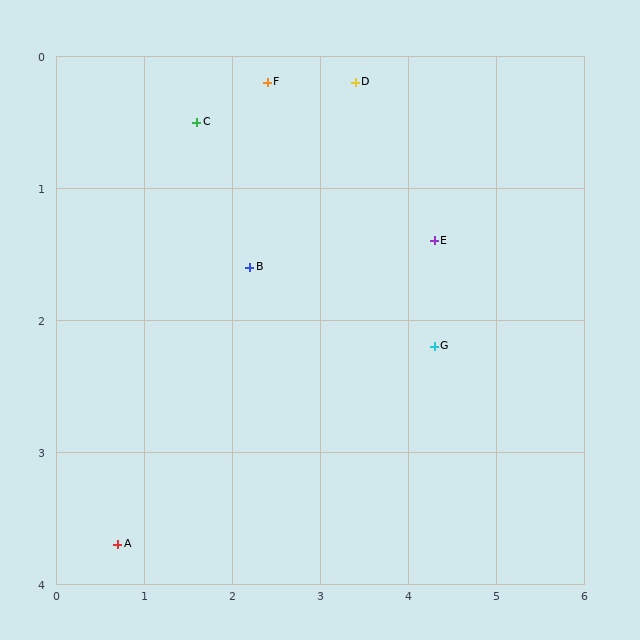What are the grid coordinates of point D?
Point D is at approximately (3.4, 0.2).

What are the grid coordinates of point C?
Point C is at approximately (1.6, 0.5).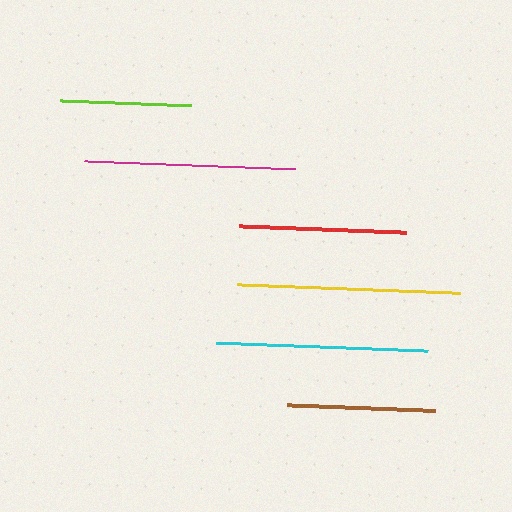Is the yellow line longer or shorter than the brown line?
The yellow line is longer than the brown line.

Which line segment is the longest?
The yellow line is the longest at approximately 223 pixels.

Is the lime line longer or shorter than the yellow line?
The yellow line is longer than the lime line.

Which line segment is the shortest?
The lime line is the shortest at approximately 131 pixels.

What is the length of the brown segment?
The brown segment is approximately 149 pixels long.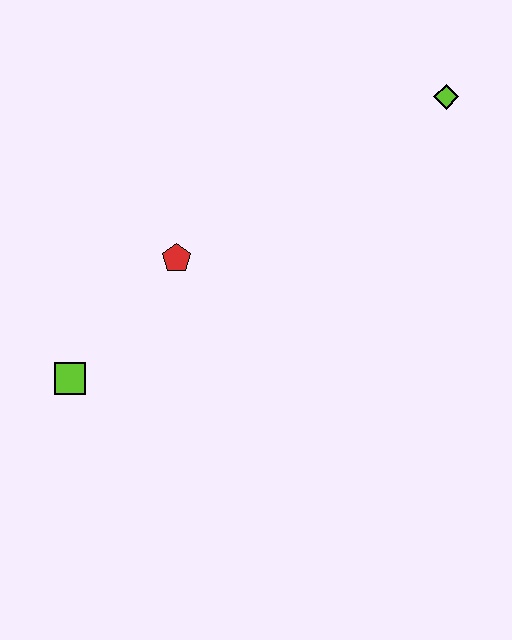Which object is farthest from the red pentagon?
The lime diamond is farthest from the red pentagon.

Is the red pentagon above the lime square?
Yes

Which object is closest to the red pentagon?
The lime square is closest to the red pentagon.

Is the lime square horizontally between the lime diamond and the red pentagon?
No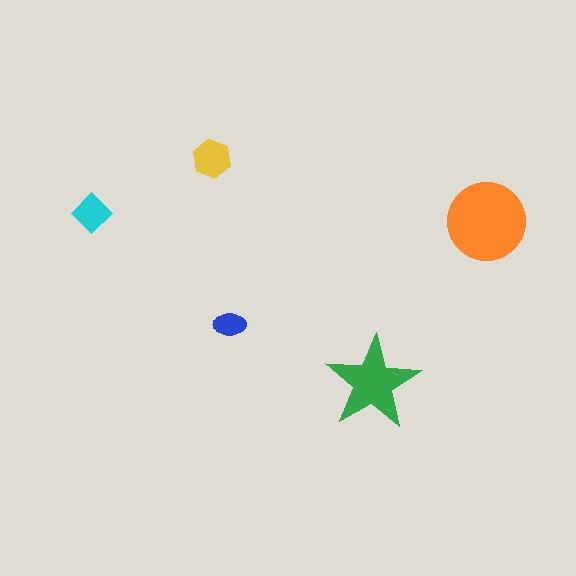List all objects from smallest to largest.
The blue ellipse, the cyan diamond, the yellow hexagon, the green star, the orange circle.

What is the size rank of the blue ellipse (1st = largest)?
5th.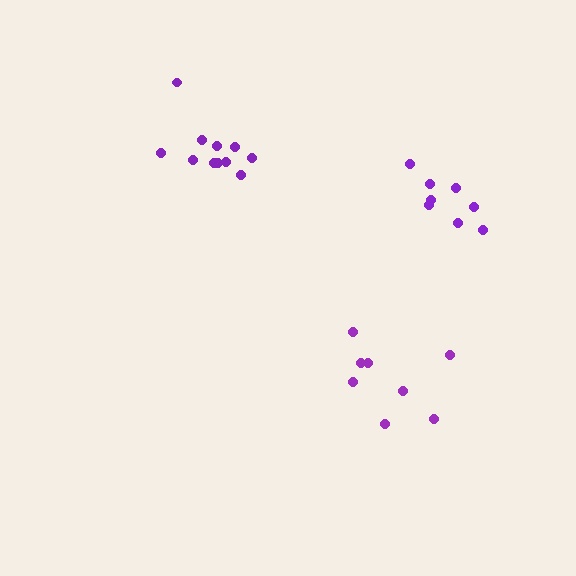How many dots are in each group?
Group 1: 8 dots, Group 2: 8 dots, Group 3: 11 dots (27 total).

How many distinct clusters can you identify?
There are 3 distinct clusters.